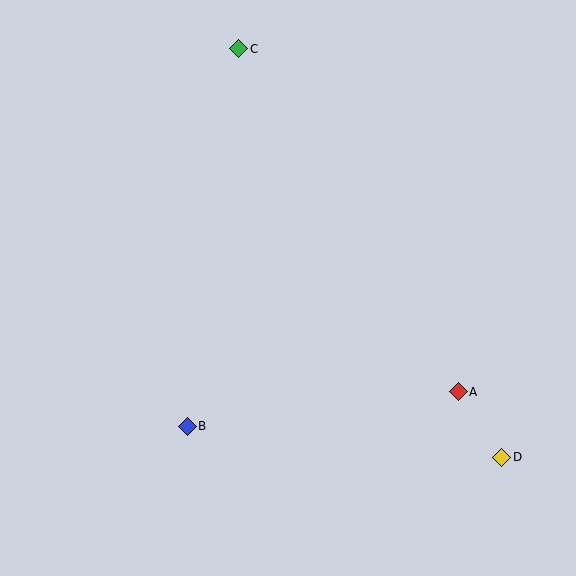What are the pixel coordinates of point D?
Point D is at (502, 457).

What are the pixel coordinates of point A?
Point A is at (458, 392).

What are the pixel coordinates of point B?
Point B is at (187, 426).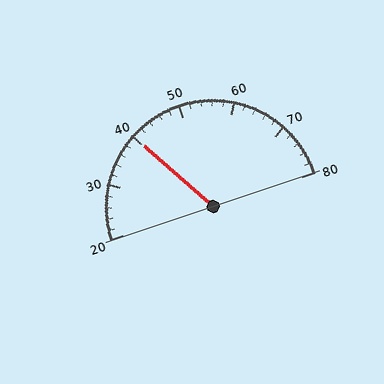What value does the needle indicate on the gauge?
The needle indicates approximately 40.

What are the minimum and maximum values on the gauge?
The gauge ranges from 20 to 80.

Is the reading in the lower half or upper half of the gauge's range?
The reading is in the lower half of the range (20 to 80).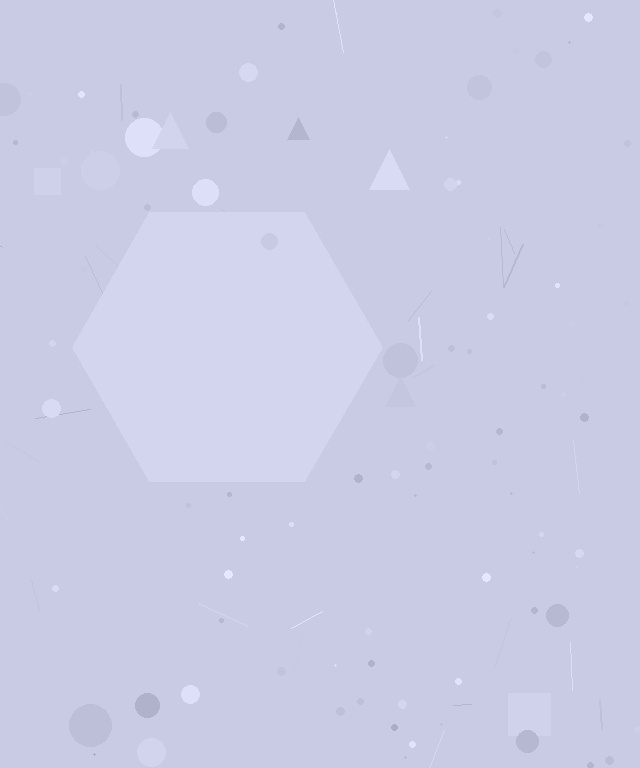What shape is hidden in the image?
A hexagon is hidden in the image.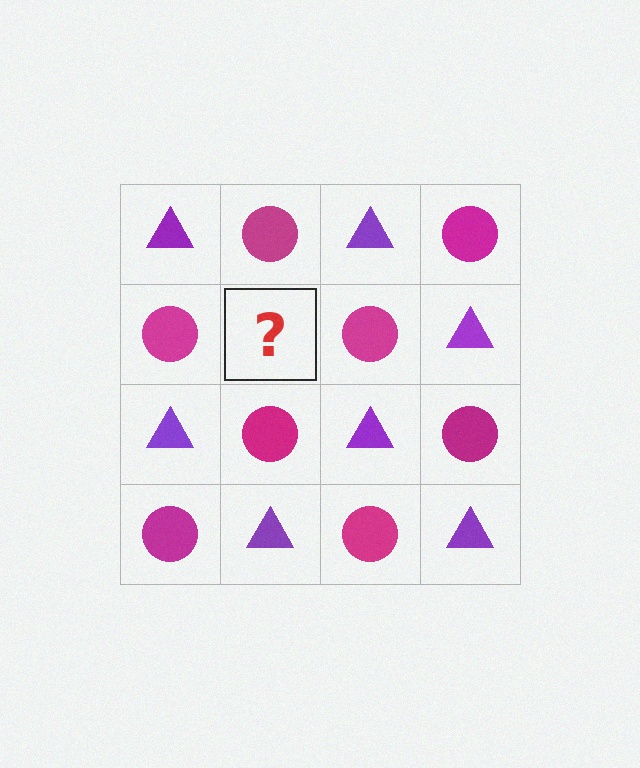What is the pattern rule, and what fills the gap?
The rule is that it alternates purple triangle and magenta circle in a checkerboard pattern. The gap should be filled with a purple triangle.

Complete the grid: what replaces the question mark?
The question mark should be replaced with a purple triangle.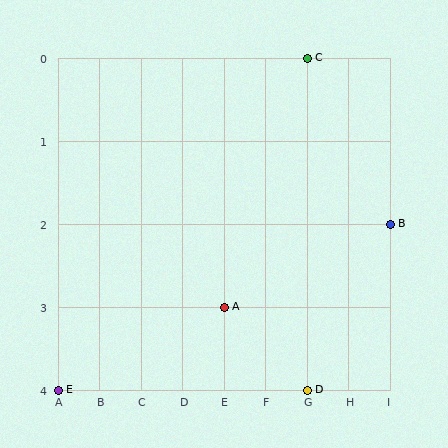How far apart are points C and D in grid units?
Points C and D are 4 rows apart.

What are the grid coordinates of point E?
Point E is at grid coordinates (A, 4).